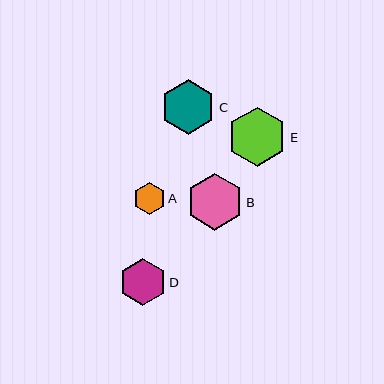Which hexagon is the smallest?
Hexagon A is the smallest with a size of approximately 32 pixels.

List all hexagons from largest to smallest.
From largest to smallest: E, B, C, D, A.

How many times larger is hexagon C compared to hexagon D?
Hexagon C is approximately 1.2 times the size of hexagon D.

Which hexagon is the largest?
Hexagon E is the largest with a size of approximately 59 pixels.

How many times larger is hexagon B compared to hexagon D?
Hexagon B is approximately 1.2 times the size of hexagon D.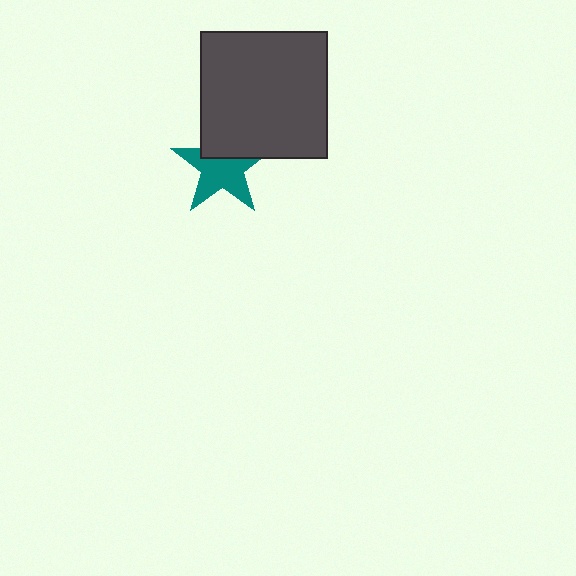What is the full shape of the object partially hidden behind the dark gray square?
The partially hidden object is a teal star.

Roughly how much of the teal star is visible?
About half of it is visible (roughly 64%).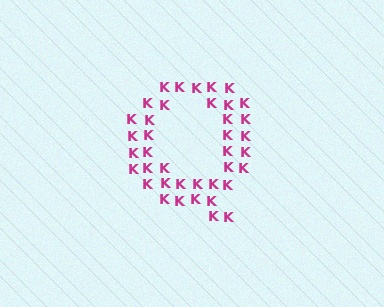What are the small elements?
The small elements are letter K's.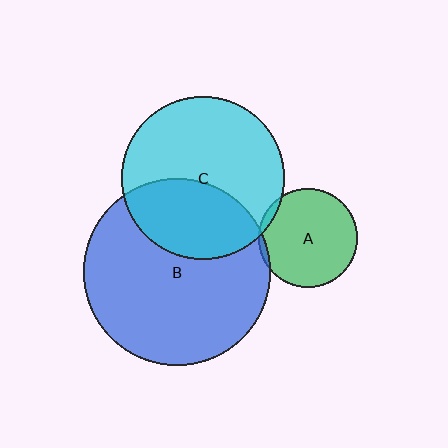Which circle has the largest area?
Circle B (blue).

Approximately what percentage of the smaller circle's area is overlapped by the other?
Approximately 5%.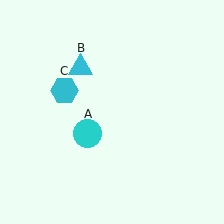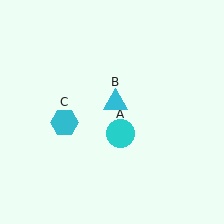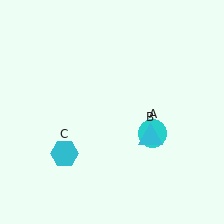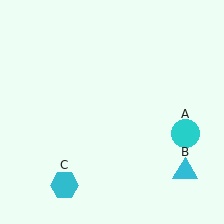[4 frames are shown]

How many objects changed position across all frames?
3 objects changed position: cyan circle (object A), cyan triangle (object B), cyan hexagon (object C).